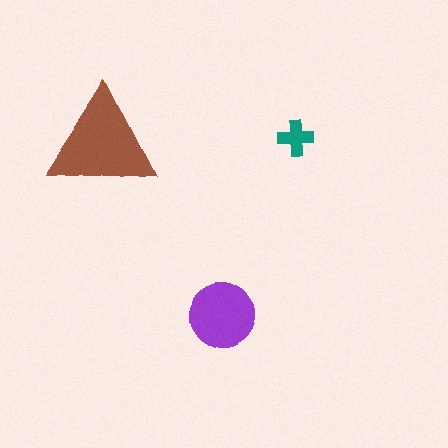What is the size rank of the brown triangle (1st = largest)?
1st.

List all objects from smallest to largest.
The teal cross, the purple circle, the brown triangle.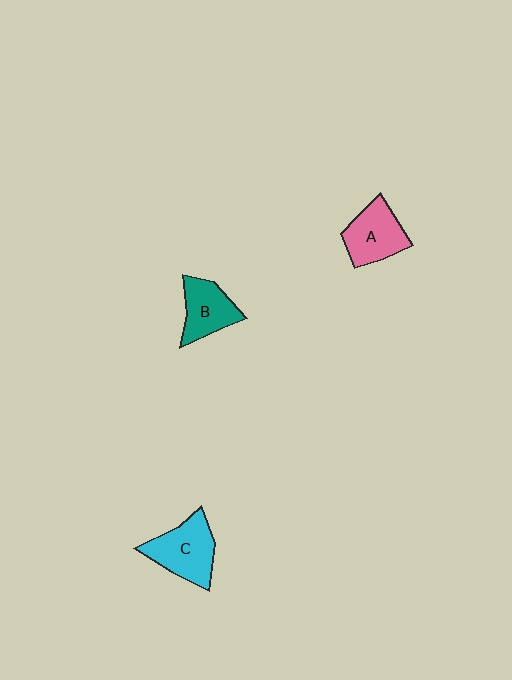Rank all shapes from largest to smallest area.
From largest to smallest: C (cyan), A (pink), B (teal).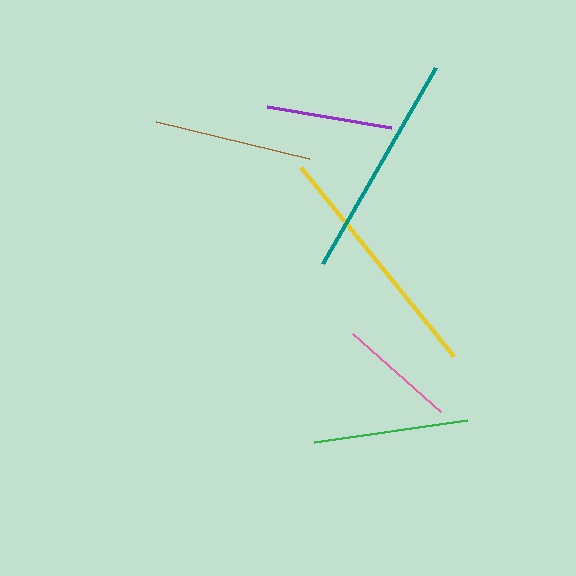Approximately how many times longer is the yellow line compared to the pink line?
The yellow line is approximately 2.1 times the length of the pink line.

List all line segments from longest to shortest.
From longest to shortest: yellow, teal, brown, green, purple, pink.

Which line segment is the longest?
The yellow line is the longest at approximately 243 pixels.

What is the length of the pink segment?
The pink segment is approximately 117 pixels long.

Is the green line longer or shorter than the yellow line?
The yellow line is longer than the green line.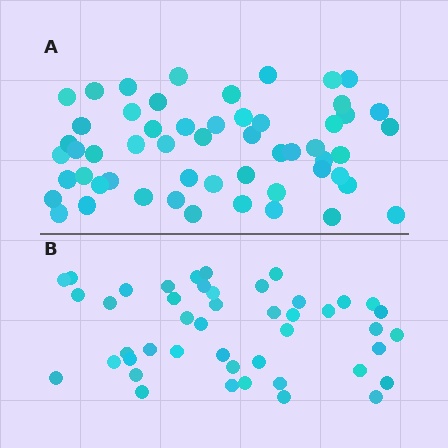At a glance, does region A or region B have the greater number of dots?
Region A (the top region) has more dots.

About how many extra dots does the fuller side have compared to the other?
Region A has roughly 10 or so more dots than region B.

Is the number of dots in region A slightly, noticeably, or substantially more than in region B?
Region A has only slightly more — the two regions are fairly close. The ratio is roughly 1.2 to 1.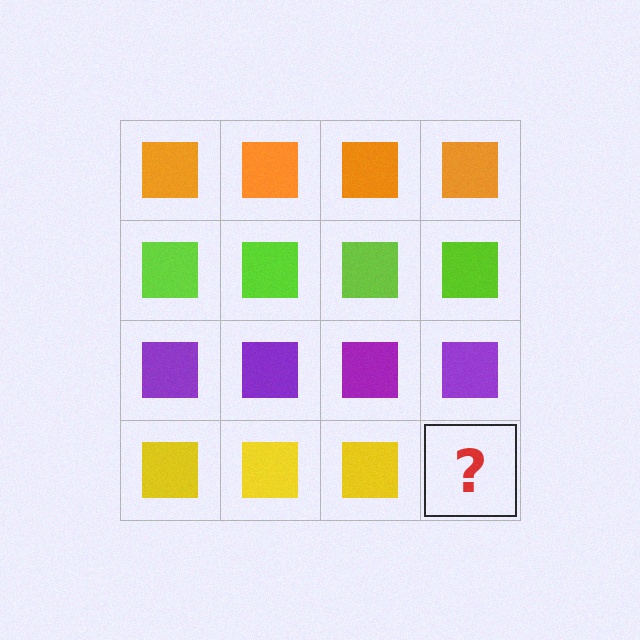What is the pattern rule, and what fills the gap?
The rule is that each row has a consistent color. The gap should be filled with a yellow square.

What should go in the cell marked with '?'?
The missing cell should contain a yellow square.